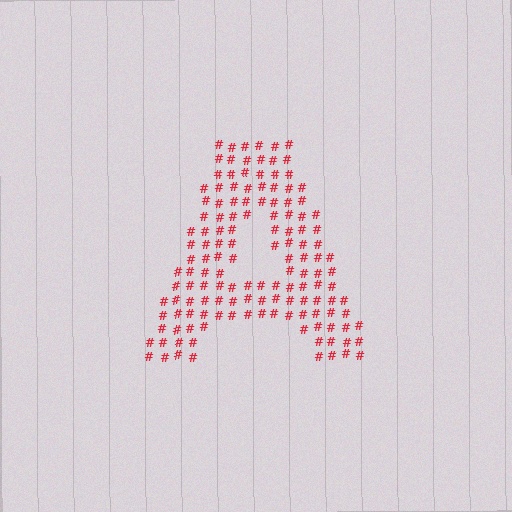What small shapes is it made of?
It is made of small hash symbols.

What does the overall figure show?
The overall figure shows the letter A.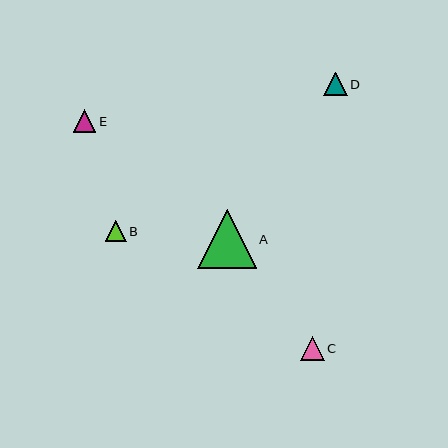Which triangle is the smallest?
Triangle B is the smallest with a size of approximately 21 pixels.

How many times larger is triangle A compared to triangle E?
Triangle A is approximately 2.6 times the size of triangle E.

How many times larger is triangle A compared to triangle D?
Triangle A is approximately 2.5 times the size of triangle D.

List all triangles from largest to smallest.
From largest to smallest: A, C, D, E, B.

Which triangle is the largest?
Triangle A is the largest with a size of approximately 58 pixels.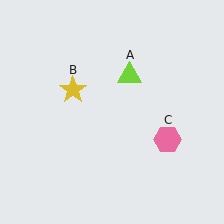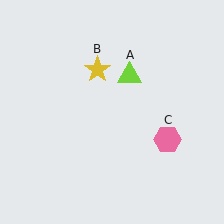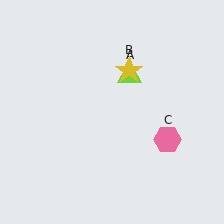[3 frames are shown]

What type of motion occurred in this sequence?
The yellow star (object B) rotated clockwise around the center of the scene.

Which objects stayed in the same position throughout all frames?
Lime triangle (object A) and pink hexagon (object C) remained stationary.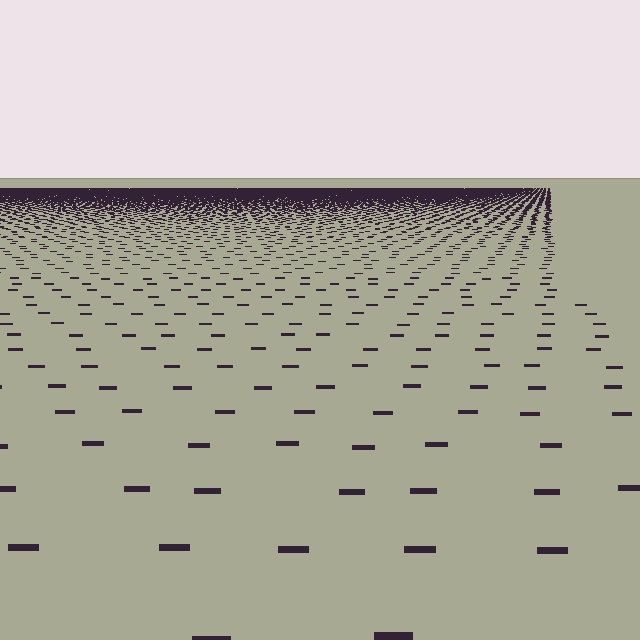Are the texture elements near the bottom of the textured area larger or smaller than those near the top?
Larger. Near the bottom, elements are closer to the viewer and appear at a bigger on-screen size.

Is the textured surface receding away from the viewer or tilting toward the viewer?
The surface is receding away from the viewer. Texture elements get smaller and denser toward the top.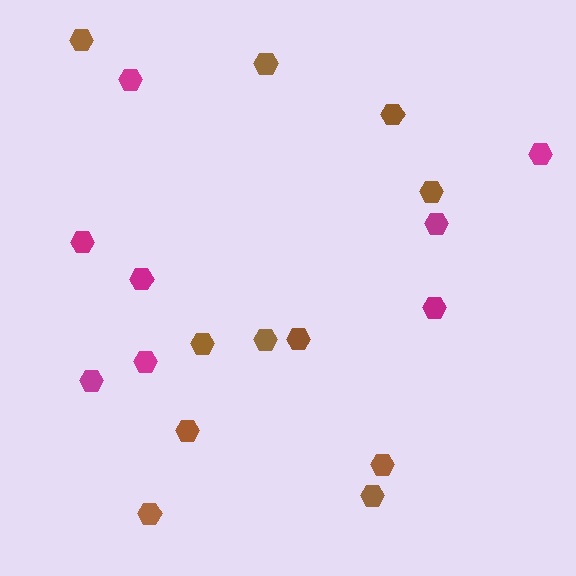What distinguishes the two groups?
There are 2 groups: one group of magenta hexagons (8) and one group of brown hexagons (11).